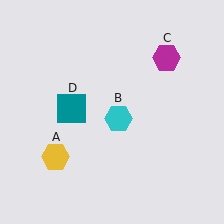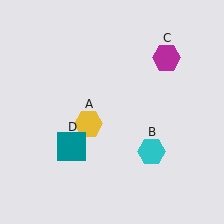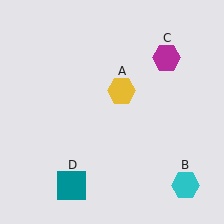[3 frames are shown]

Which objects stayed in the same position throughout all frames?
Magenta hexagon (object C) remained stationary.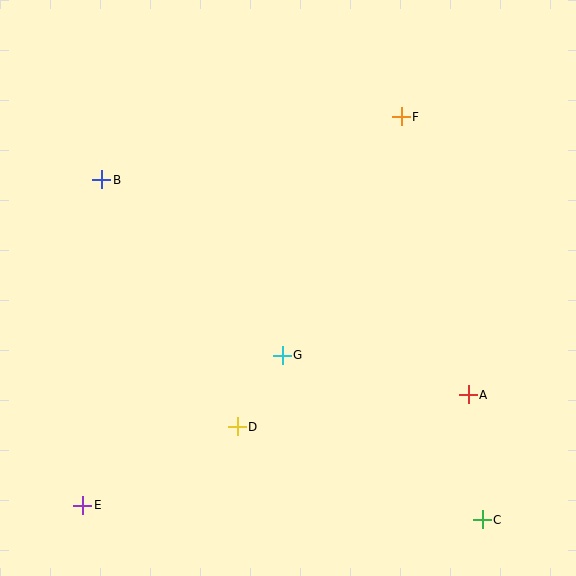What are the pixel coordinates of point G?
Point G is at (282, 355).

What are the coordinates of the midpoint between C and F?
The midpoint between C and F is at (442, 318).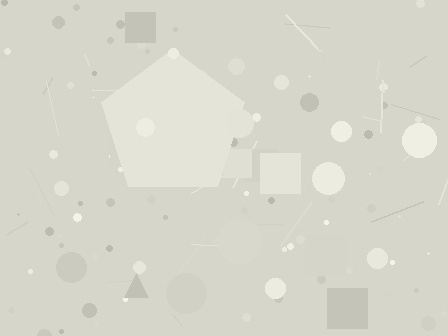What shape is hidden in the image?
A pentagon is hidden in the image.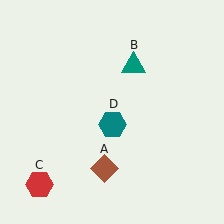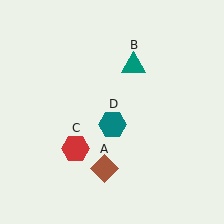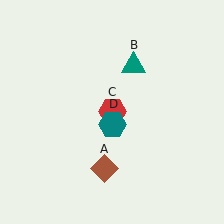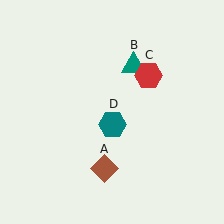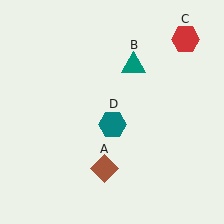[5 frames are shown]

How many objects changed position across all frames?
1 object changed position: red hexagon (object C).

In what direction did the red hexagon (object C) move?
The red hexagon (object C) moved up and to the right.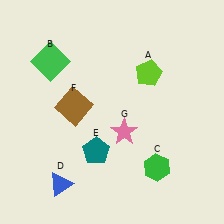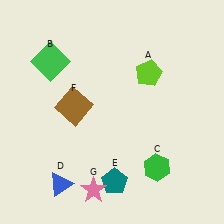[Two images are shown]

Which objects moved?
The objects that moved are: the teal pentagon (E), the pink star (G).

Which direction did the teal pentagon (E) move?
The teal pentagon (E) moved down.